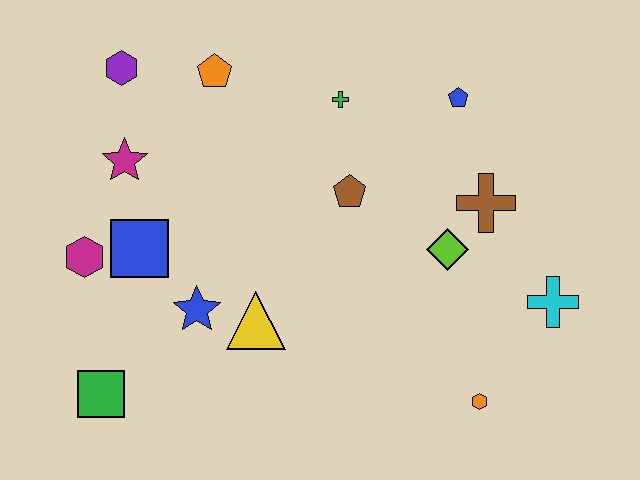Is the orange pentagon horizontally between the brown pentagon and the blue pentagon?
No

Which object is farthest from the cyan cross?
The purple hexagon is farthest from the cyan cross.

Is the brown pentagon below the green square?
No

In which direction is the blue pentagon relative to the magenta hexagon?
The blue pentagon is to the right of the magenta hexagon.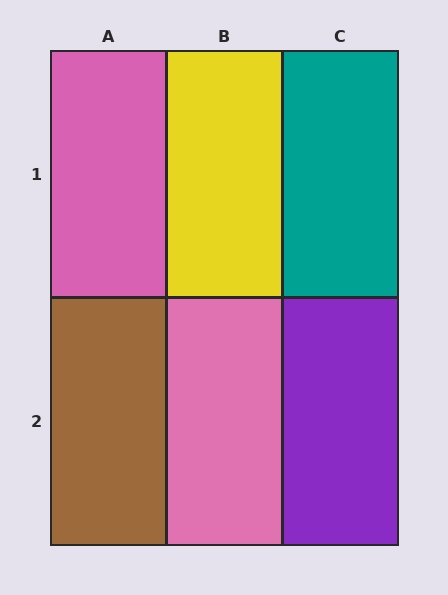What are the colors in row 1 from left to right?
Pink, yellow, teal.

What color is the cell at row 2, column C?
Purple.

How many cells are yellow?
1 cell is yellow.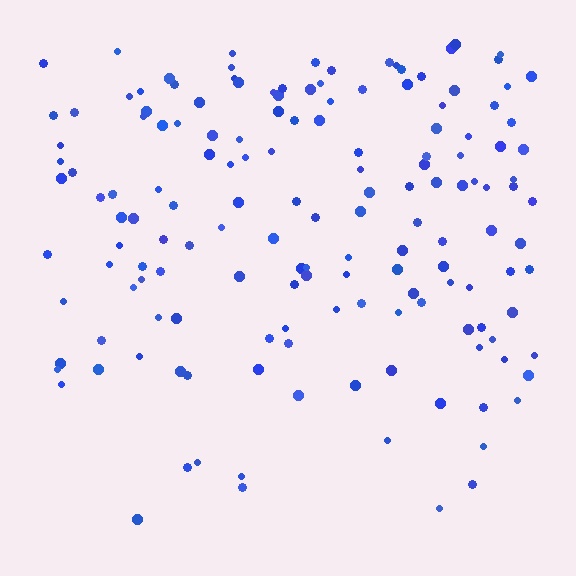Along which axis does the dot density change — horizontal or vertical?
Vertical.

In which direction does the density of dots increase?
From bottom to top, with the top side densest.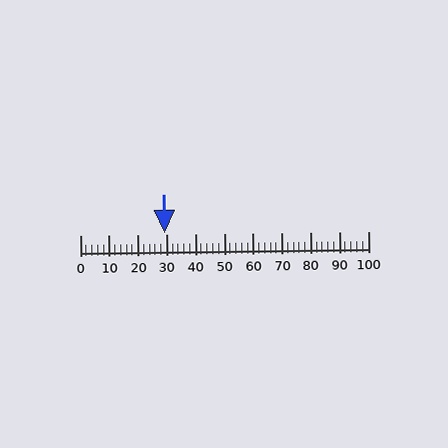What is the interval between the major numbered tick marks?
The major tick marks are spaced 10 units apart.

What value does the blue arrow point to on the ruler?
The blue arrow points to approximately 29.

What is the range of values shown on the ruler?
The ruler shows values from 0 to 100.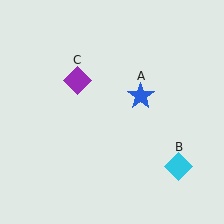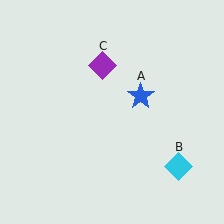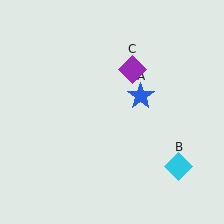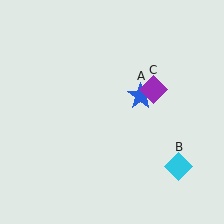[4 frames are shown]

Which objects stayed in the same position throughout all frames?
Blue star (object A) and cyan diamond (object B) remained stationary.